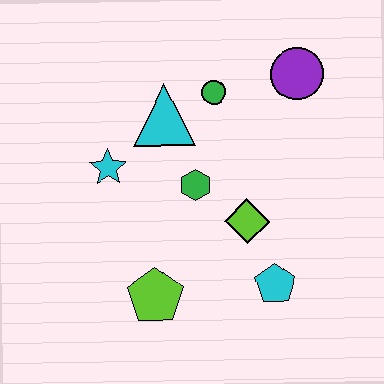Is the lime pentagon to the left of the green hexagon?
Yes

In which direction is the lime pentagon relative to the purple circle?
The lime pentagon is below the purple circle.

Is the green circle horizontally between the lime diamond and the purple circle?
No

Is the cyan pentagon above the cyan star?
No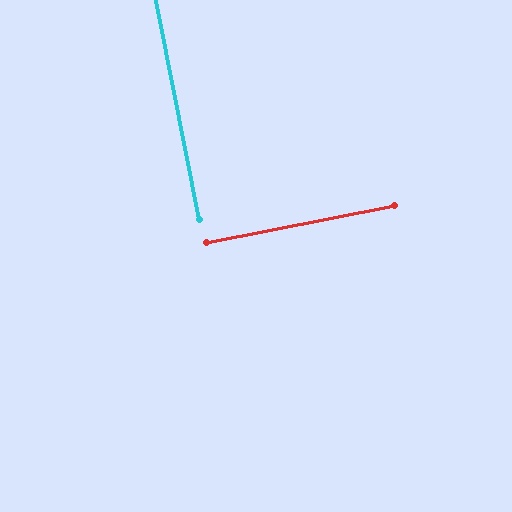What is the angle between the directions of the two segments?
Approximately 90 degrees.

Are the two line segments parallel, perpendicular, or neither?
Perpendicular — they meet at approximately 90°.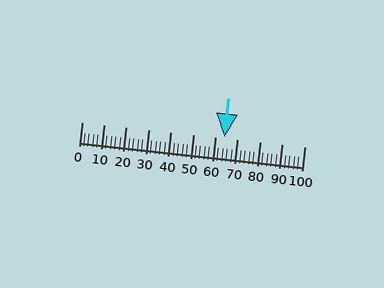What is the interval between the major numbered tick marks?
The major tick marks are spaced 10 units apart.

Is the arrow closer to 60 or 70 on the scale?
The arrow is closer to 60.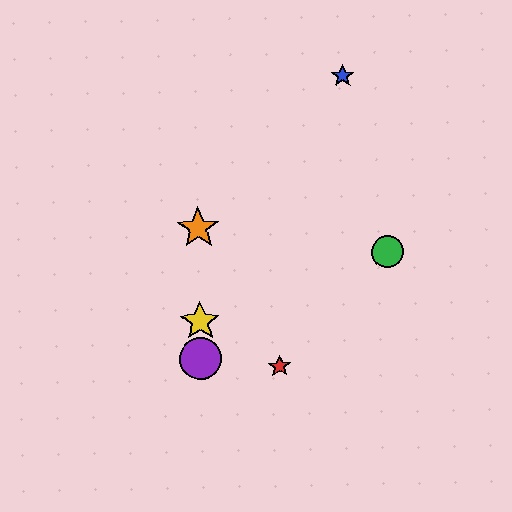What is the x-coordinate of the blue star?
The blue star is at x≈343.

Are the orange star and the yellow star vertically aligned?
Yes, both are at x≈198.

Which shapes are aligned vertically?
The yellow star, the purple circle, the orange star are aligned vertically.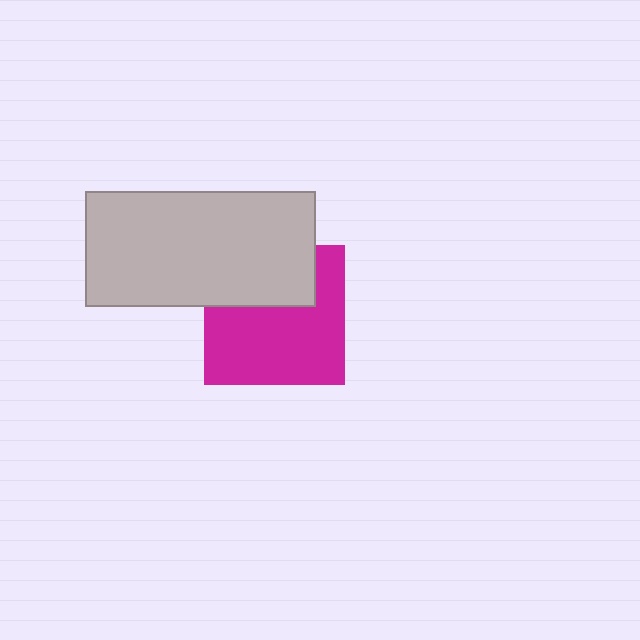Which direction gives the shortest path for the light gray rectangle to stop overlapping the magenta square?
Moving up gives the shortest separation.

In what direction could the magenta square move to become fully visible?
The magenta square could move down. That would shift it out from behind the light gray rectangle entirely.